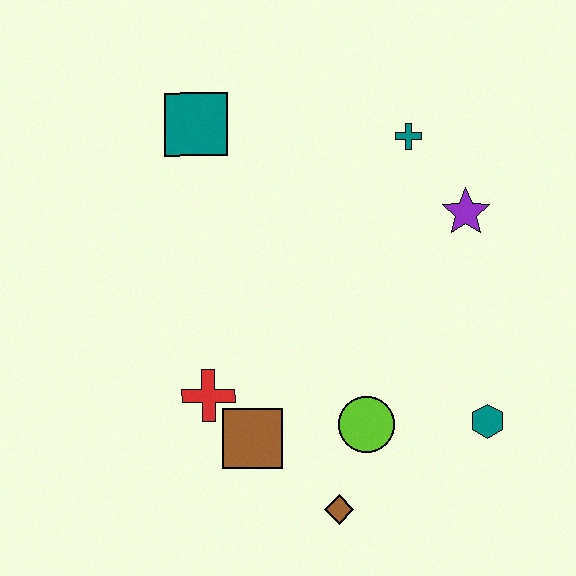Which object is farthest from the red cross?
The teal cross is farthest from the red cross.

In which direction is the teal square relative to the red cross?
The teal square is above the red cross.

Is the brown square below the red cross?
Yes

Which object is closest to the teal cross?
The purple star is closest to the teal cross.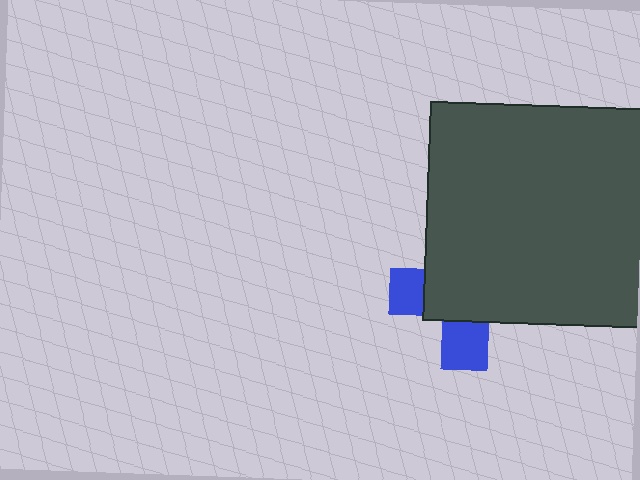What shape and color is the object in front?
The object in front is a dark gray square.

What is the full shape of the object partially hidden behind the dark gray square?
The partially hidden object is a blue cross.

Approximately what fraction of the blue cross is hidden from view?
Roughly 69% of the blue cross is hidden behind the dark gray square.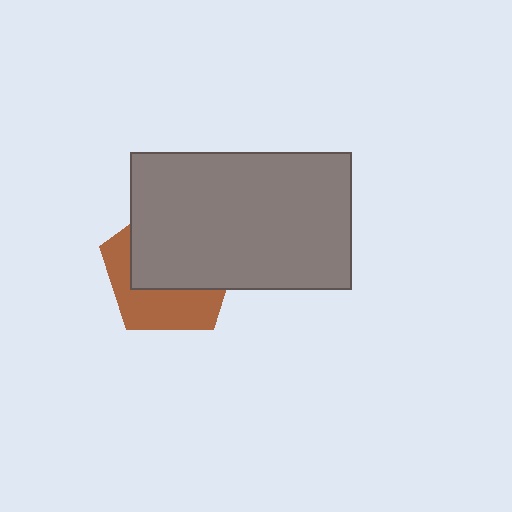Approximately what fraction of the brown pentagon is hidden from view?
Roughly 59% of the brown pentagon is hidden behind the gray rectangle.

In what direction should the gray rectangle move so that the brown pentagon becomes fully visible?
The gray rectangle should move toward the upper-right. That is the shortest direction to clear the overlap and leave the brown pentagon fully visible.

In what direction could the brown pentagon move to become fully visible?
The brown pentagon could move toward the lower-left. That would shift it out from behind the gray rectangle entirely.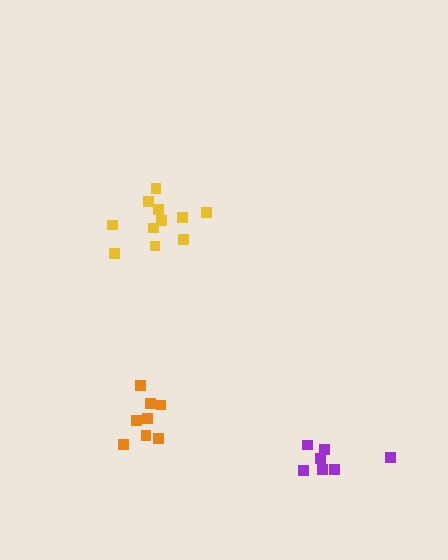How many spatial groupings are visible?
There are 3 spatial groupings.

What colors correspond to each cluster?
The clusters are colored: purple, yellow, orange.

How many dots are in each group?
Group 1: 7 dots, Group 2: 11 dots, Group 3: 8 dots (26 total).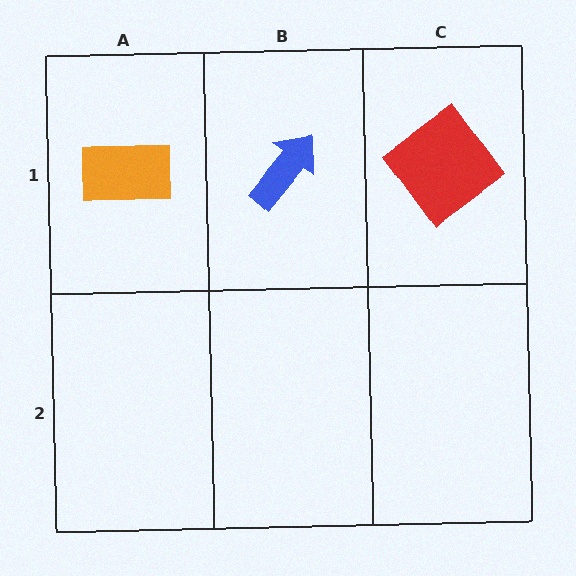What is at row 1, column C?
A red diamond.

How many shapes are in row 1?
3 shapes.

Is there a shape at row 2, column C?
No, that cell is empty.